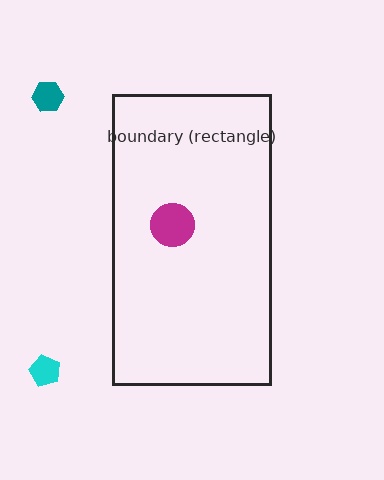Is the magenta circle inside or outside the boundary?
Inside.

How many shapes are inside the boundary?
1 inside, 2 outside.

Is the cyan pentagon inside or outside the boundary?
Outside.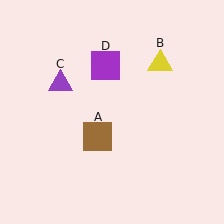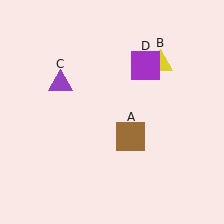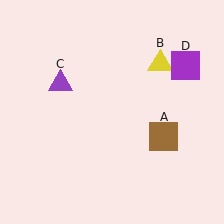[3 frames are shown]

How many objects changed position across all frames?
2 objects changed position: brown square (object A), purple square (object D).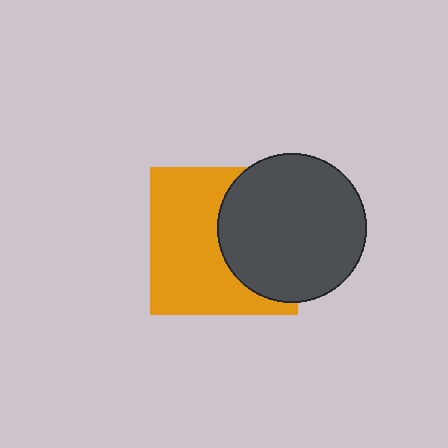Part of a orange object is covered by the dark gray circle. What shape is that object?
It is a square.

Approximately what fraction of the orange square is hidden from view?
Roughly 42% of the orange square is hidden behind the dark gray circle.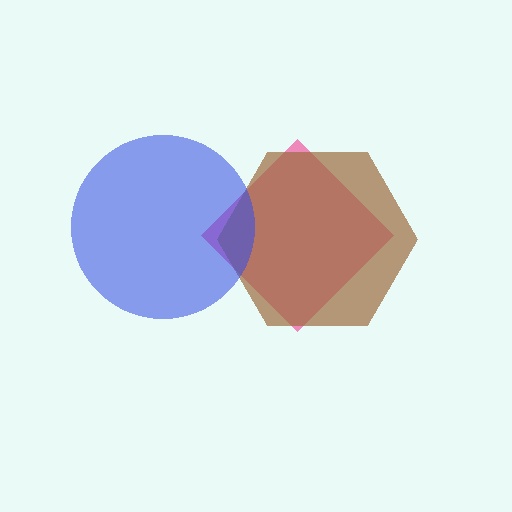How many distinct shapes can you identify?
There are 3 distinct shapes: a pink diamond, a brown hexagon, a blue circle.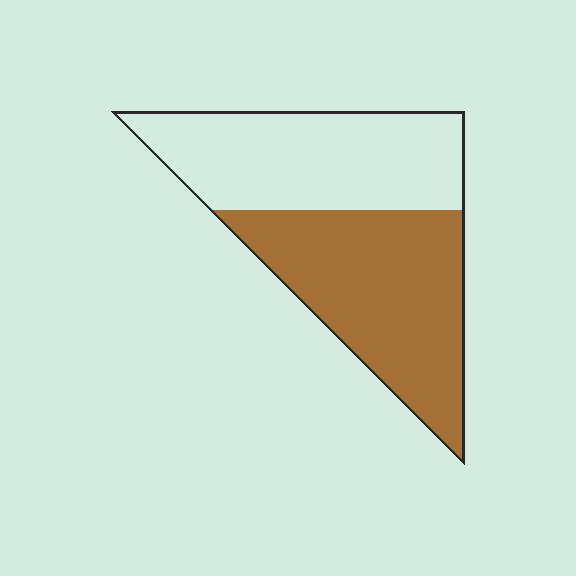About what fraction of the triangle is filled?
About one half (1/2).